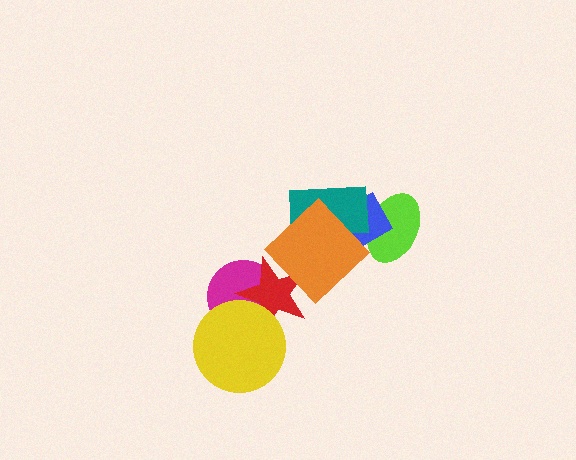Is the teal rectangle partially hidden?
Yes, it is partially covered by another shape.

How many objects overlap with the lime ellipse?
2 objects overlap with the lime ellipse.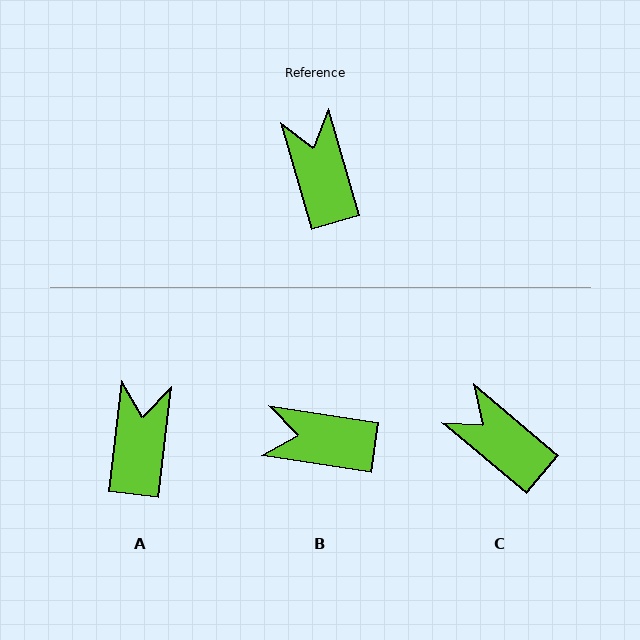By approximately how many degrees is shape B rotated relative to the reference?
Approximately 65 degrees counter-clockwise.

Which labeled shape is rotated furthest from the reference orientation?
B, about 65 degrees away.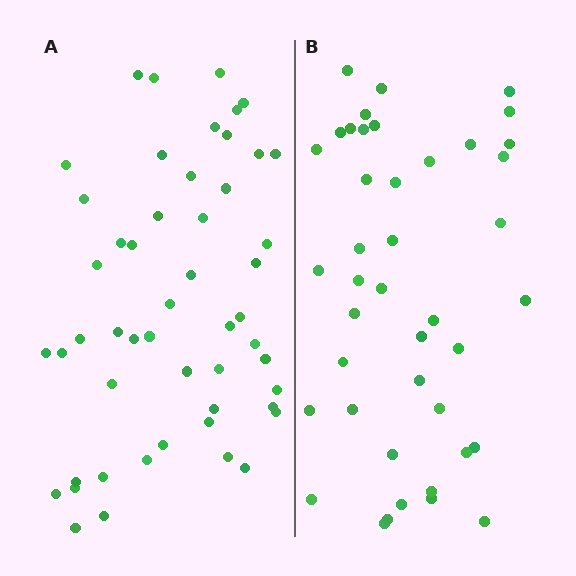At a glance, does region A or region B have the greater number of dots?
Region A (the left region) has more dots.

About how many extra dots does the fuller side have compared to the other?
Region A has roughly 8 or so more dots than region B.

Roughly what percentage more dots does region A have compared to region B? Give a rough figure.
About 20% more.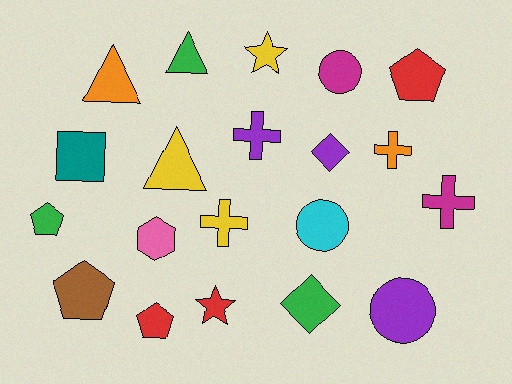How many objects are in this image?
There are 20 objects.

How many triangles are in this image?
There are 3 triangles.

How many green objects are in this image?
There are 3 green objects.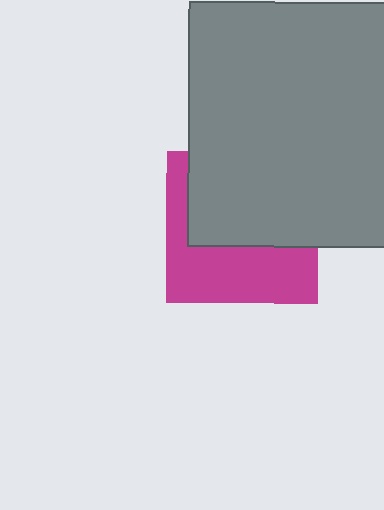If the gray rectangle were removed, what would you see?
You would see the complete magenta square.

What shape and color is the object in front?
The object in front is a gray rectangle.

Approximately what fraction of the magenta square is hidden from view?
Roughly 54% of the magenta square is hidden behind the gray rectangle.